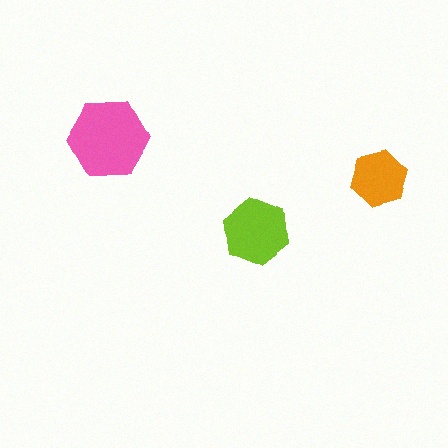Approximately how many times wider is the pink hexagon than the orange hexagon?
About 1.5 times wider.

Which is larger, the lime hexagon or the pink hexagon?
The pink one.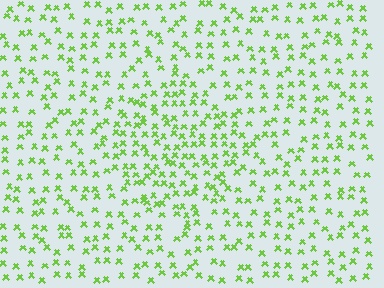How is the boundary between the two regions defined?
The boundary is defined by a change in element density (approximately 1.7x ratio). All elements are the same color, size, and shape.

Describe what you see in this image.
The image contains small lime elements arranged at two different densities. A diamond-shaped region is visible where the elements are more densely packed than the surrounding area.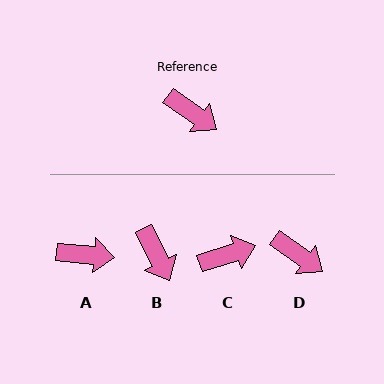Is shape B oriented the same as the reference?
No, it is off by about 29 degrees.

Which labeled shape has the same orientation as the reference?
D.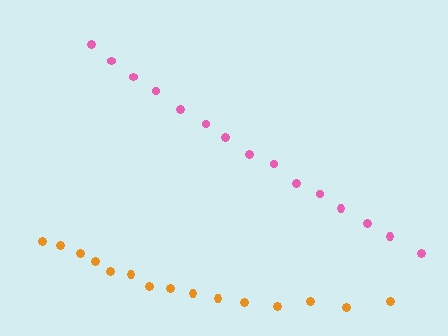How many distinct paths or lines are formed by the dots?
There are 2 distinct paths.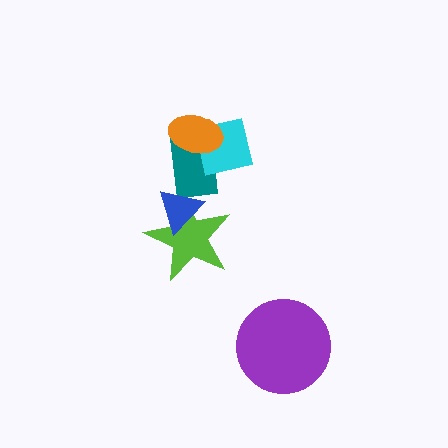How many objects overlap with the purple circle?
0 objects overlap with the purple circle.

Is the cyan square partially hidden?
Yes, it is partially covered by another shape.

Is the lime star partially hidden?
Yes, it is partially covered by another shape.